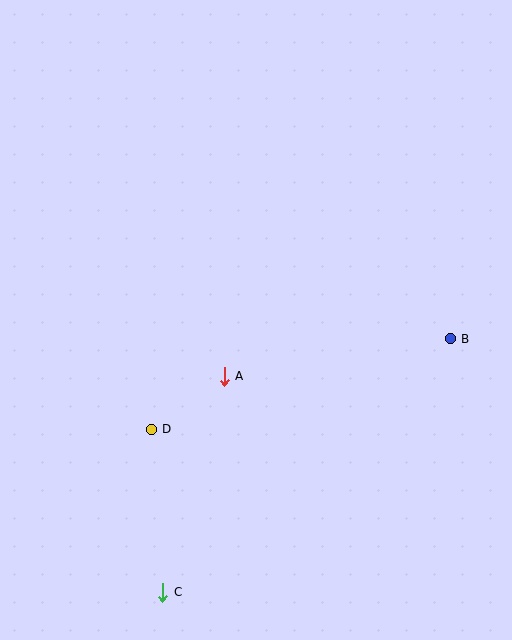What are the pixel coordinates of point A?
Point A is at (224, 376).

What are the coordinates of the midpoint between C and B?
The midpoint between C and B is at (306, 466).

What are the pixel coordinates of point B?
Point B is at (450, 339).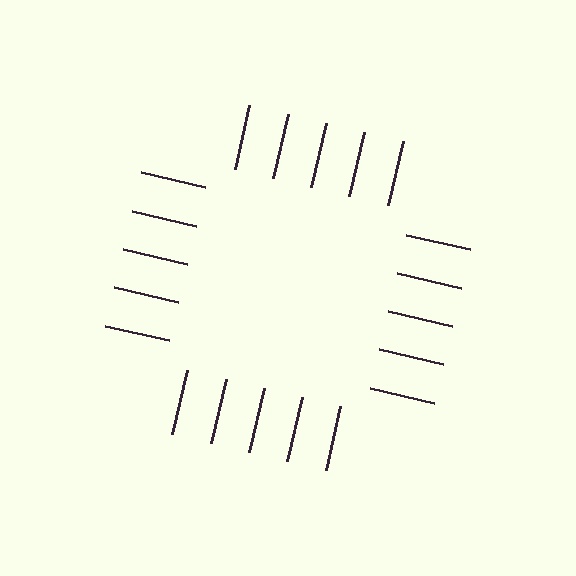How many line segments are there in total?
20 — 5 along each of the 4 edges.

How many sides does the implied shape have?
4 sides — the line-ends trace a square.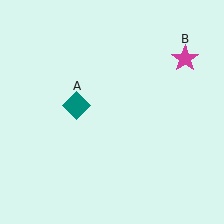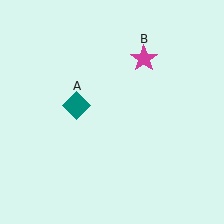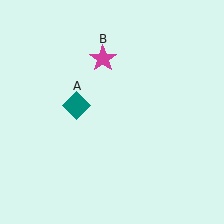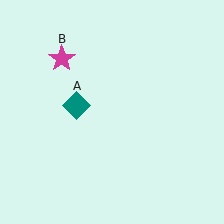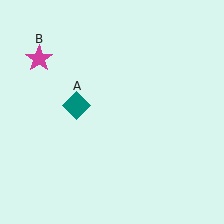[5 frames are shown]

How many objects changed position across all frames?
1 object changed position: magenta star (object B).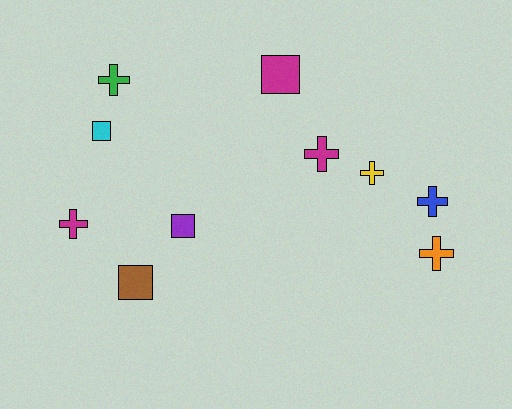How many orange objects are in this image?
There is 1 orange object.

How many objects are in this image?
There are 10 objects.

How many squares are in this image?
There are 4 squares.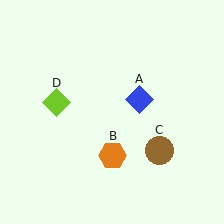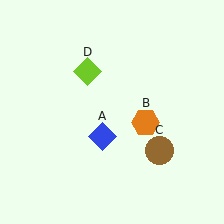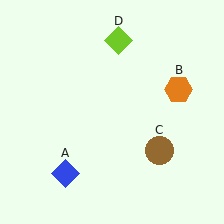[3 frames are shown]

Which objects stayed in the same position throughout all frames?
Brown circle (object C) remained stationary.